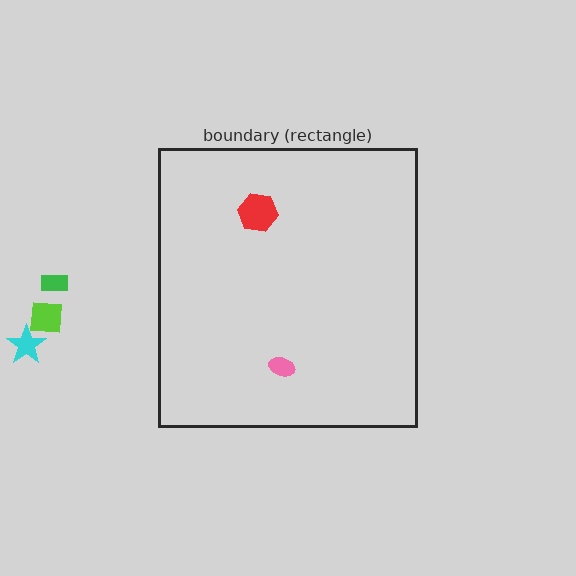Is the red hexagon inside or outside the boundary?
Inside.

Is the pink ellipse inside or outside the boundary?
Inside.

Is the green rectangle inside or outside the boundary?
Outside.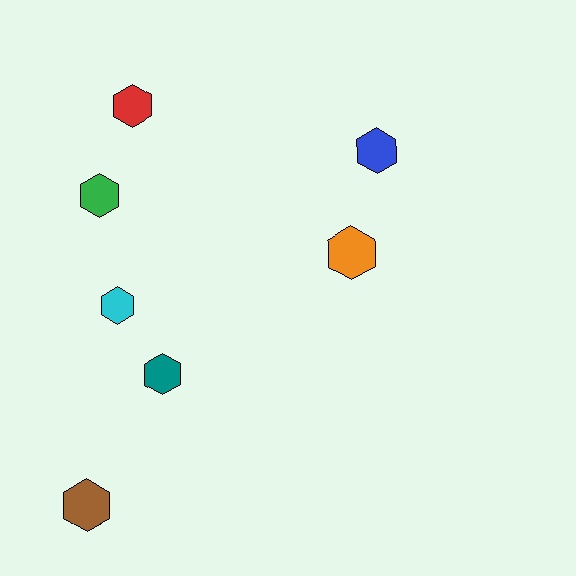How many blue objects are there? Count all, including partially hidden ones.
There is 1 blue object.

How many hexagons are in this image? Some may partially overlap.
There are 7 hexagons.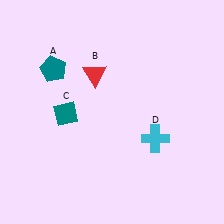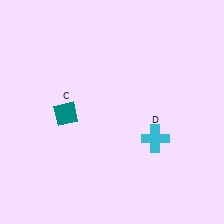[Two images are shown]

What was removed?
The red triangle (B), the teal pentagon (A) were removed in Image 2.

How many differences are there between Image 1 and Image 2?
There are 2 differences between the two images.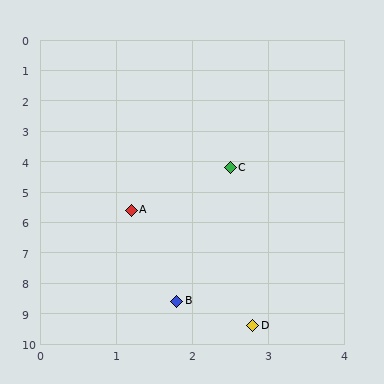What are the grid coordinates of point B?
Point B is at approximately (1.8, 8.6).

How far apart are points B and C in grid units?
Points B and C are about 4.5 grid units apart.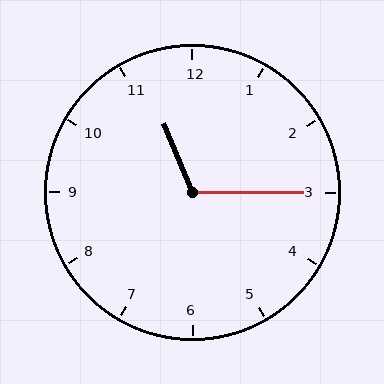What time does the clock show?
11:15.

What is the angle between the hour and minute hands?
Approximately 112 degrees.